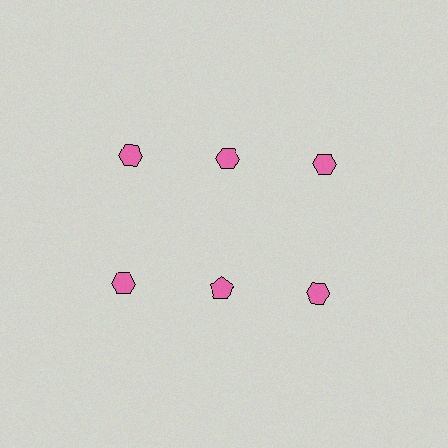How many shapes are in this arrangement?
There are 6 shapes arranged in a grid pattern.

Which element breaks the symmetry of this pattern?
The pink pentagon in the second row, second from left column breaks the symmetry. All other shapes are pink hexagons.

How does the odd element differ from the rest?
It has a different shape: pentagon instead of hexagon.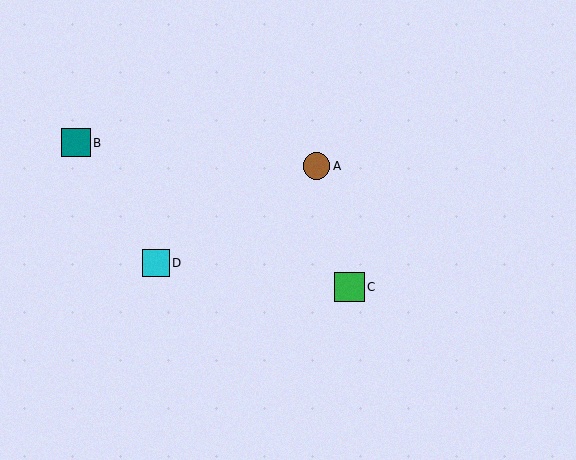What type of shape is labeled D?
Shape D is a cyan square.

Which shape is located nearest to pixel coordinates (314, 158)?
The brown circle (labeled A) at (316, 166) is nearest to that location.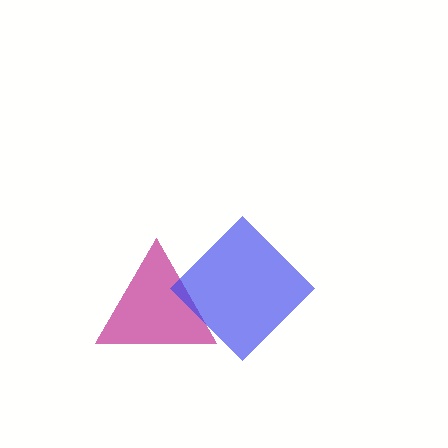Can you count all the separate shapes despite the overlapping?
Yes, there are 2 separate shapes.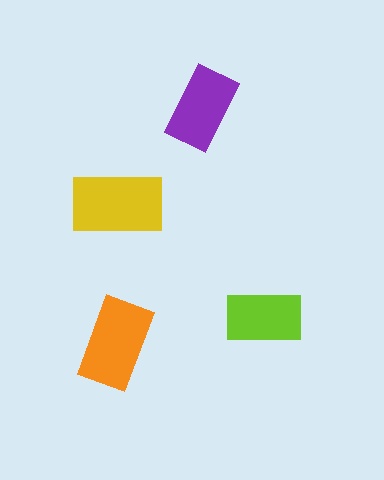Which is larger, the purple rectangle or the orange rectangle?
The orange one.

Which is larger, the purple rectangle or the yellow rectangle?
The yellow one.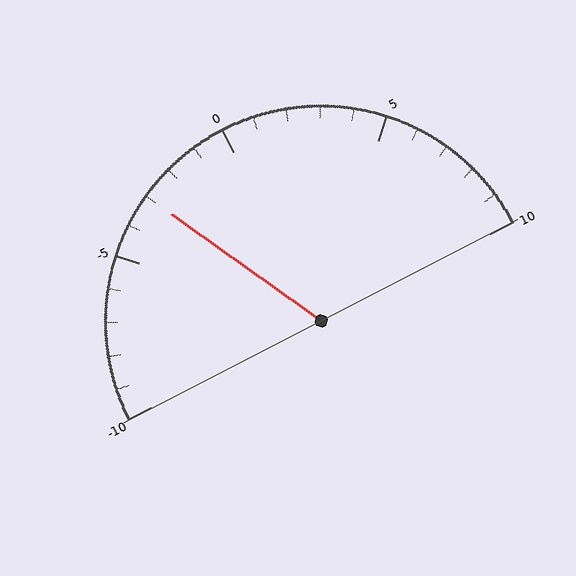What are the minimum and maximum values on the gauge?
The gauge ranges from -10 to 10.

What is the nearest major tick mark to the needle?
The nearest major tick mark is -5.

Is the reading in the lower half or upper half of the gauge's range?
The reading is in the lower half of the range (-10 to 10).